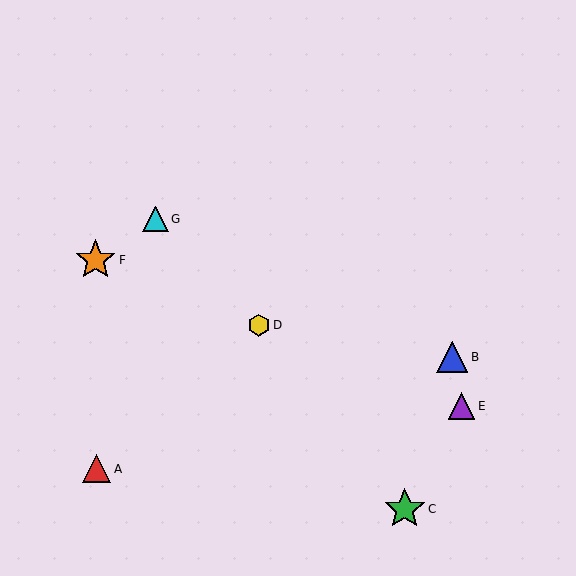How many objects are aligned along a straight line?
3 objects (D, E, F) are aligned along a straight line.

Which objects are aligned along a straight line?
Objects D, E, F are aligned along a straight line.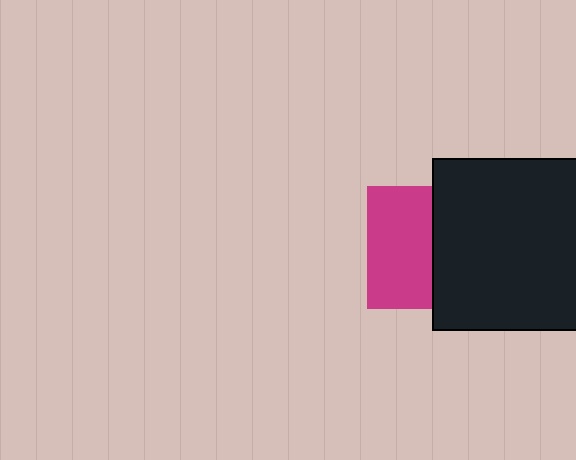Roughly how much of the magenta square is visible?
About half of it is visible (roughly 52%).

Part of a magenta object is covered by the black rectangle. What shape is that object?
It is a square.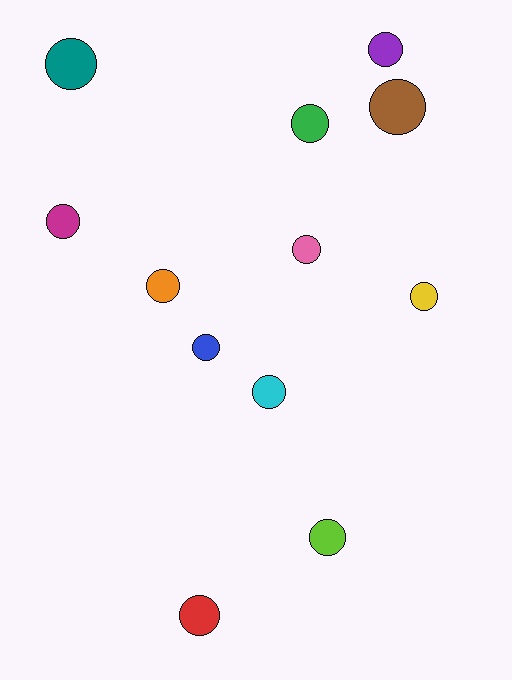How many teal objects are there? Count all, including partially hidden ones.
There is 1 teal object.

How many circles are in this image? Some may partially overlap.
There are 12 circles.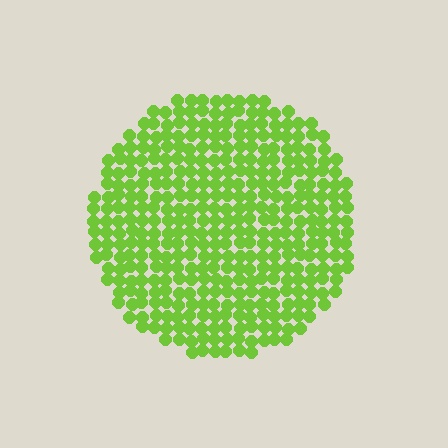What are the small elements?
The small elements are circles.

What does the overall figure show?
The overall figure shows a circle.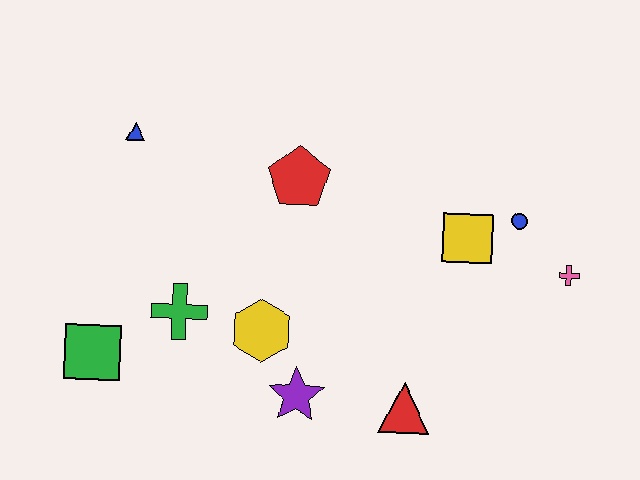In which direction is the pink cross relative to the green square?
The pink cross is to the right of the green square.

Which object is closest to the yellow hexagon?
The purple star is closest to the yellow hexagon.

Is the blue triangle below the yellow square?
No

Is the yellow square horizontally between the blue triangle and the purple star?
No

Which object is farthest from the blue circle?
The green square is farthest from the blue circle.